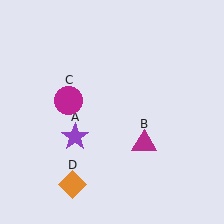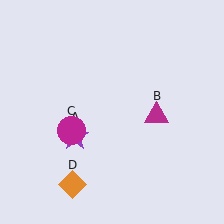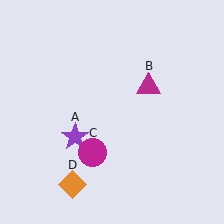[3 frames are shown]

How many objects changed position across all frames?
2 objects changed position: magenta triangle (object B), magenta circle (object C).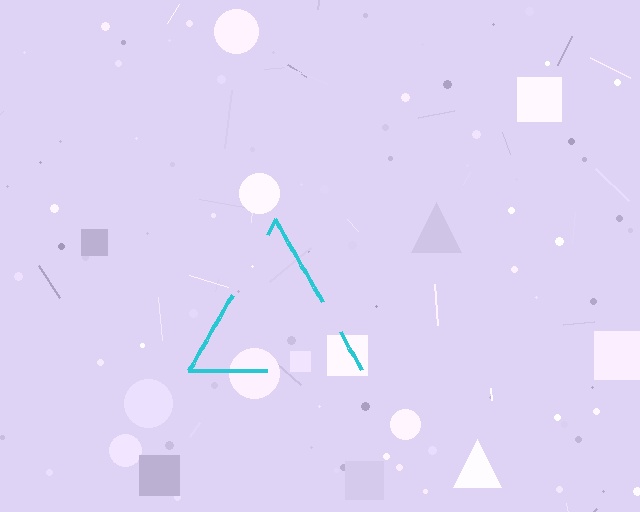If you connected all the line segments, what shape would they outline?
They would outline a triangle.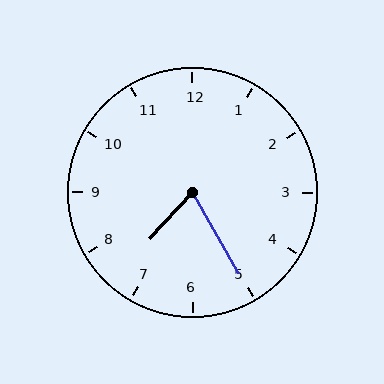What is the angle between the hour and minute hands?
Approximately 72 degrees.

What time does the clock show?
7:25.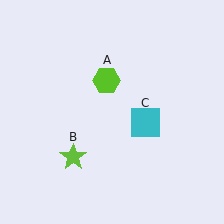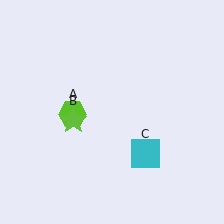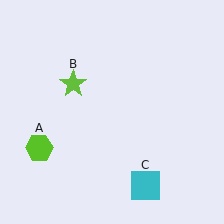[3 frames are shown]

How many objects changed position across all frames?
3 objects changed position: lime hexagon (object A), lime star (object B), cyan square (object C).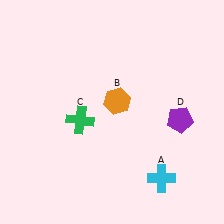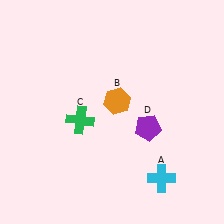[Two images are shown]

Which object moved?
The purple pentagon (D) moved left.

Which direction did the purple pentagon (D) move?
The purple pentagon (D) moved left.